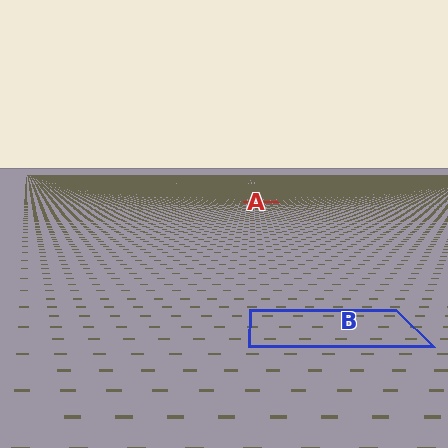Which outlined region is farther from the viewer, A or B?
Region A is farther from the viewer — the texture elements inside it appear smaller and more densely packed.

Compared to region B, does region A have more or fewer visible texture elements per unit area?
Region A has more texture elements per unit area — they are packed more densely because it is farther away.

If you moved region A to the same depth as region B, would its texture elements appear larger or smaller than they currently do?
They would appear larger. At a closer depth, the same texture elements are projected at a bigger on-screen size.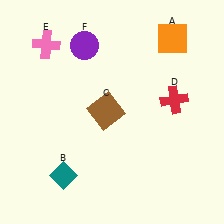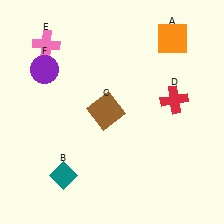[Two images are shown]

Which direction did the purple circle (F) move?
The purple circle (F) moved left.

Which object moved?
The purple circle (F) moved left.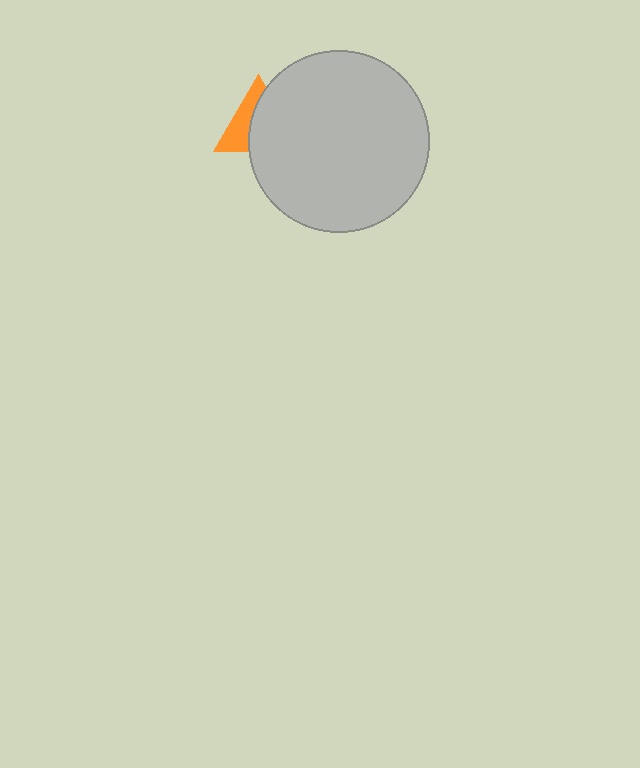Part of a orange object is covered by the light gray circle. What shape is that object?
It is a triangle.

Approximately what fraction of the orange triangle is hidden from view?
Roughly 59% of the orange triangle is hidden behind the light gray circle.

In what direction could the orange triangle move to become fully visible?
The orange triangle could move left. That would shift it out from behind the light gray circle entirely.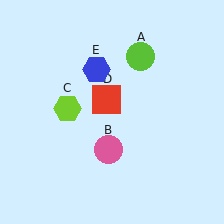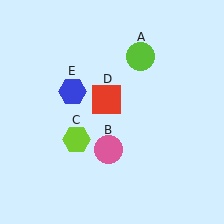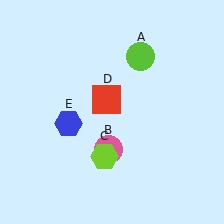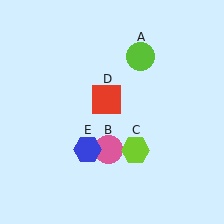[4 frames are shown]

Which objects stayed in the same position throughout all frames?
Lime circle (object A) and pink circle (object B) and red square (object D) remained stationary.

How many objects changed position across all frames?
2 objects changed position: lime hexagon (object C), blue hexagon (object E).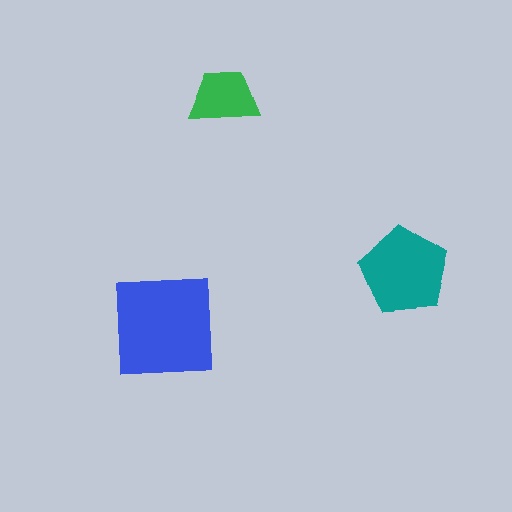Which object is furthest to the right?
The teal pentagon is rightmost.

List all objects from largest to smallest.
The blue square, the teal pentagon, the green trapezoid.